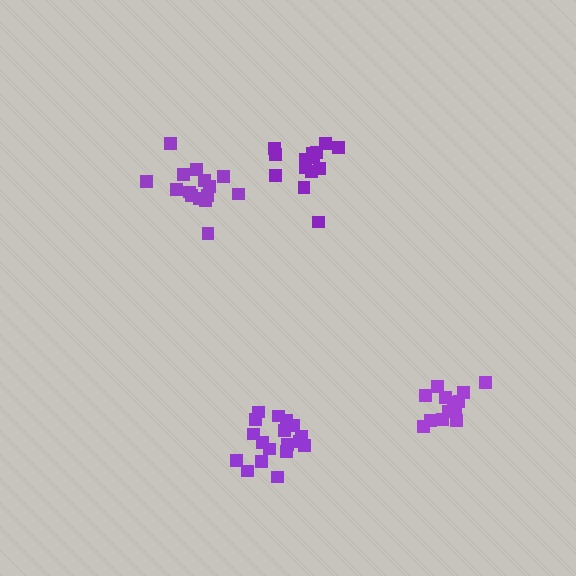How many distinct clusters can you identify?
There are 4 distinct clusters.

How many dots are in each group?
Group 1: 14 dots, Group 2: 14 dots, Group 3: 18 dots, Group 4: 16 dots (62 total).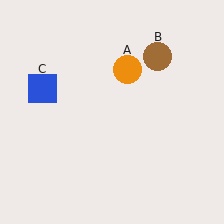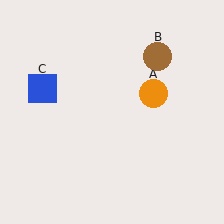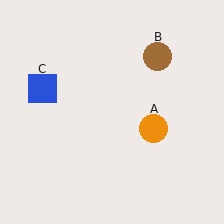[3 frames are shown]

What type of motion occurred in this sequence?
The orange circle (object A) rotated clockwise around the center of the scene.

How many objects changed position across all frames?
1 object changed position: orange circle (object A).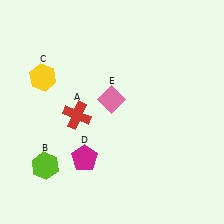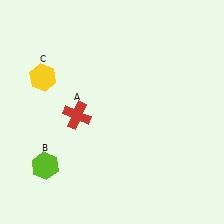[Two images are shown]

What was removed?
The pink diamond (E), the magenta pentagon (D) were removed in Image 2.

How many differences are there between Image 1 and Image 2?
There are 2 differences between the two images.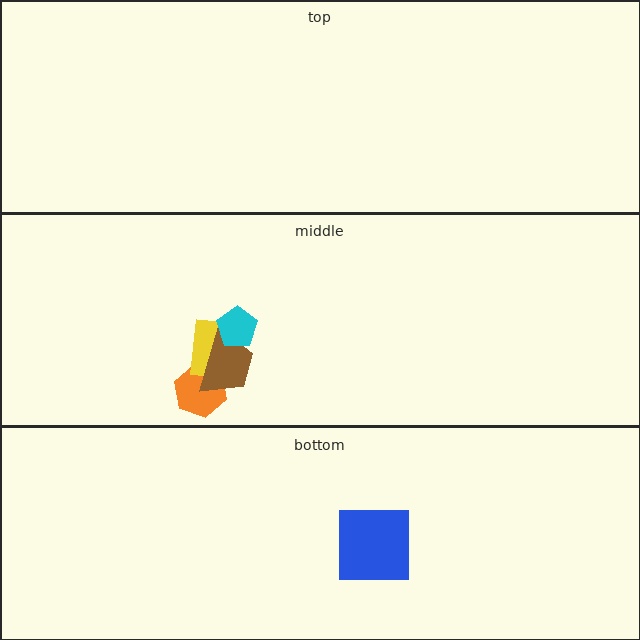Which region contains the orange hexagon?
The middle region.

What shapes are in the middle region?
The orange hexagon, the yellow rectangle, the brown trapezoid, the cyan pentagon.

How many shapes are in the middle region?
4.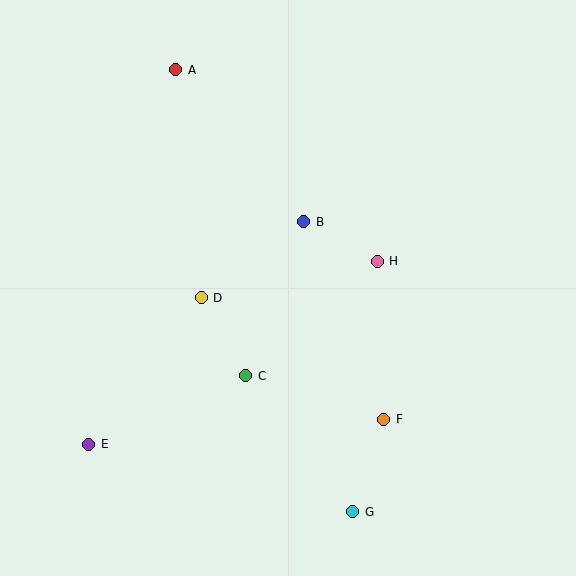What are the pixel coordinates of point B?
Point B is at (304, 222).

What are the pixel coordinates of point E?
Point E is at (89, 444).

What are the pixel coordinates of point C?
Point C is at (246, 376).